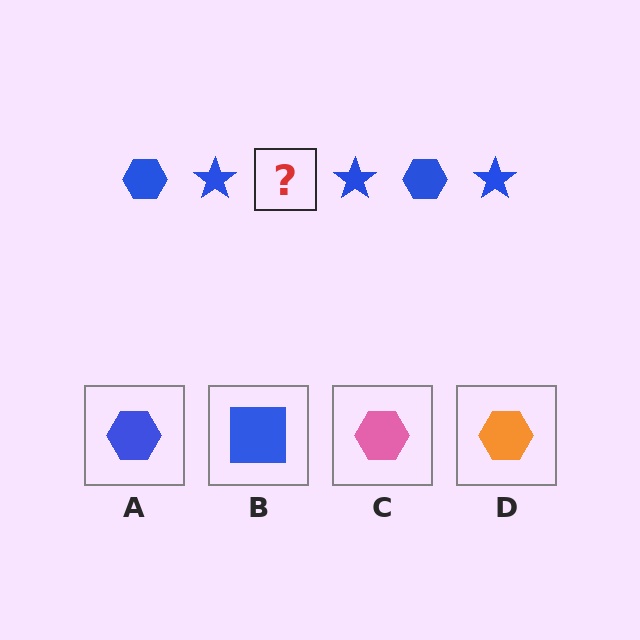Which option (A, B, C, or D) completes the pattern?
A.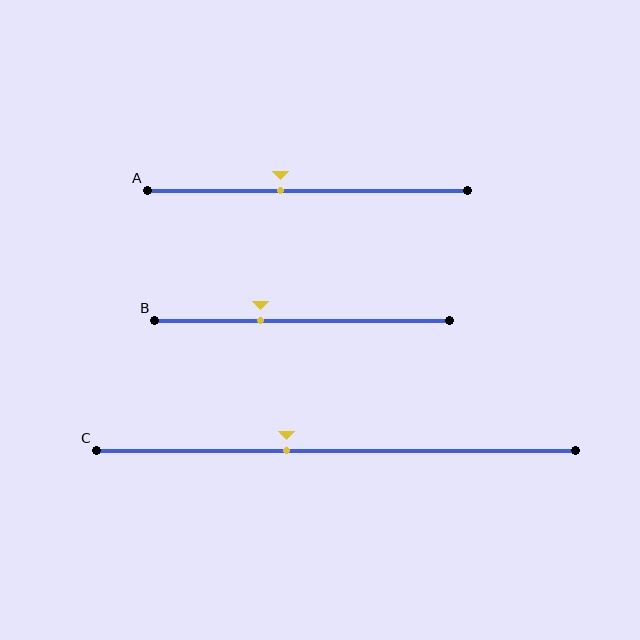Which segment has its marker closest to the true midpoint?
Segment A has its marker closest to the true midpoint.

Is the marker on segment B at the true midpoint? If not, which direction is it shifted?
No, the marker on segment B is shifted to the left by about 14% of the segment length.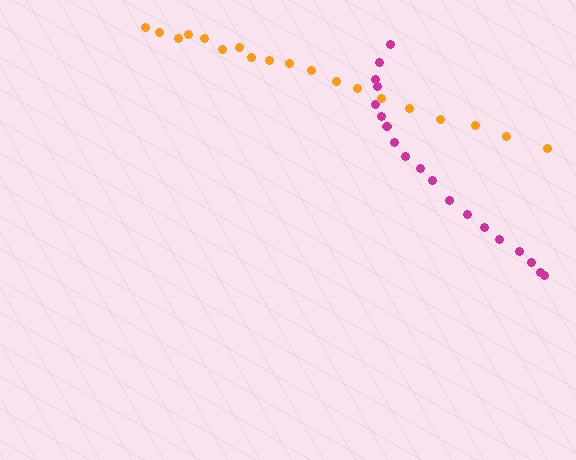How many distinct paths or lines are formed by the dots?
There are 2 distinct paths.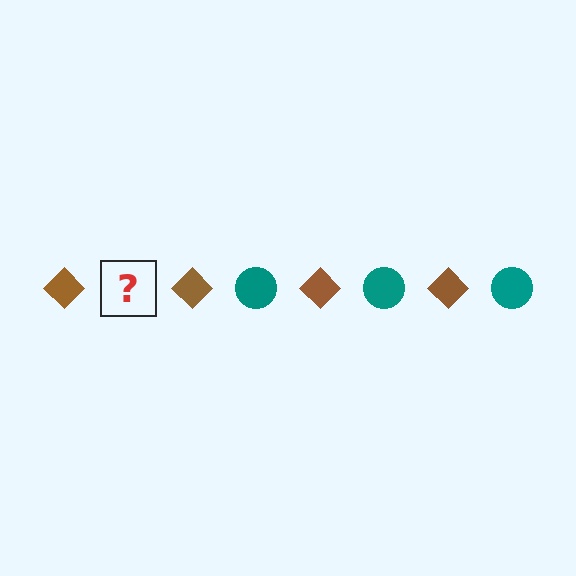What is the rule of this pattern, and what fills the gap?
The rule is that the pattern alternates between brown diamond and teal circle. The gap should be filled with a teal circle.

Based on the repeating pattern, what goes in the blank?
The blank should be a teal circle.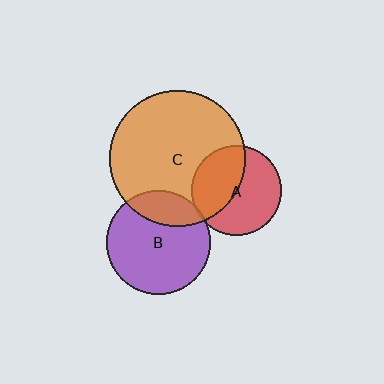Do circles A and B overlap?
Yes.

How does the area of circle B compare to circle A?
Approximately 1.3 times.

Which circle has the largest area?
Circle C (orange).